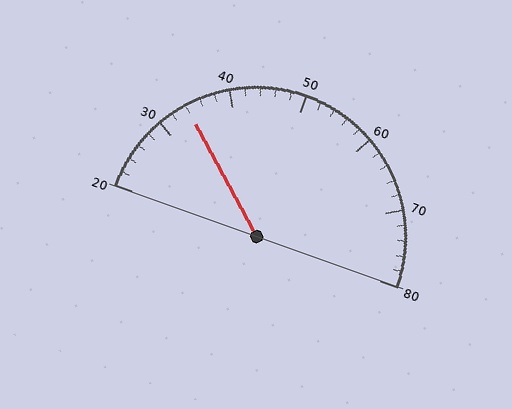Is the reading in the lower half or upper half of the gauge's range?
The reading is in the lower half of the range (20 to 80).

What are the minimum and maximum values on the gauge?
The gauge ranges from 20 to 80.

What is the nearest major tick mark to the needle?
The nearest major tick mark is 30.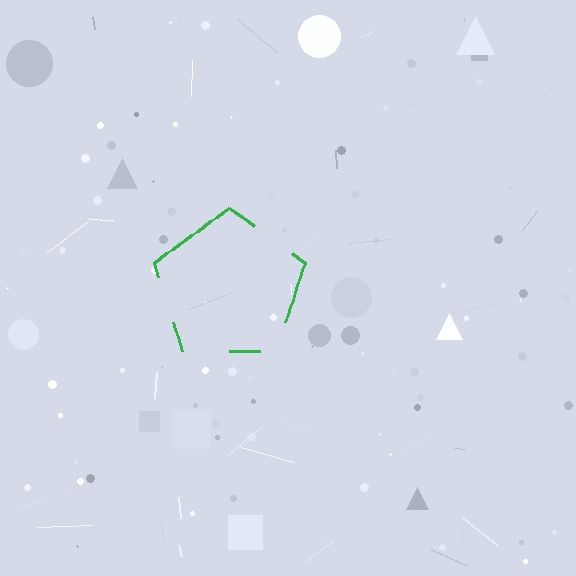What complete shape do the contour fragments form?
The contour fragments form a pentagon.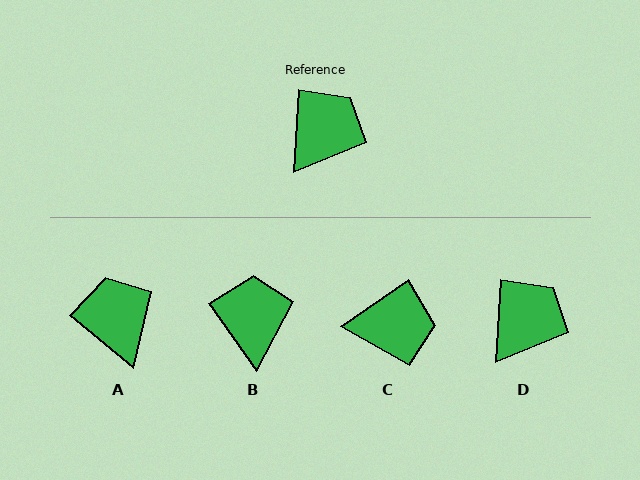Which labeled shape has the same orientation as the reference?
D.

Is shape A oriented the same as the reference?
No, it is off by about 54 degrees.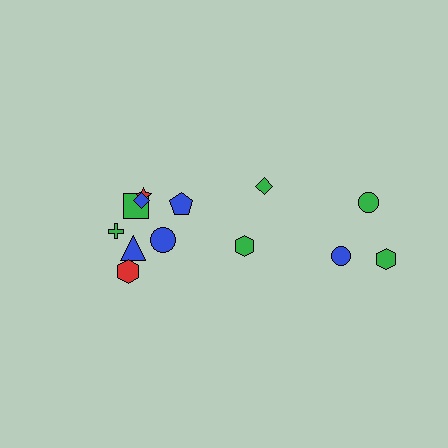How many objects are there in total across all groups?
There are 13 objects.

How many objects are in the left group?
There are 8 objects.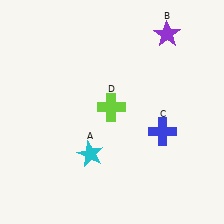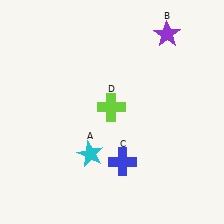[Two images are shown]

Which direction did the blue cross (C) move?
The blue cross (C) moved left.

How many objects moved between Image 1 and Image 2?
1 object moved between the two images.